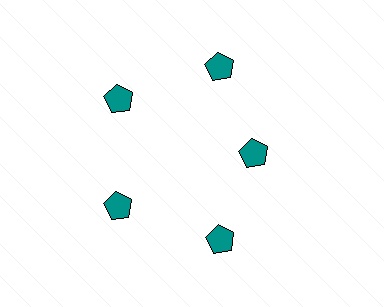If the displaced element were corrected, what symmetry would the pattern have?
It would have 5-fold rotational symmetry — the pattern would map onto itself every 72 degrees.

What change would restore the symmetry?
The symmetry would be restored by moving it outward, back onto the ring so that all 5 pentagons sit at equal angles and equal distance from the center.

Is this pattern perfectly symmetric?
No. The 5 teal pentagons are arranged in a ring, but one element near the 3 o'clock position is pulled inward toward the center, breaking the 5-fold rotational symmetry.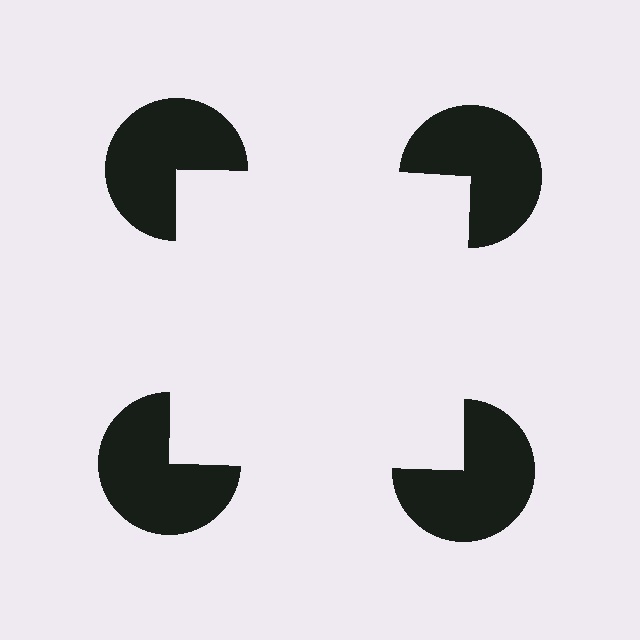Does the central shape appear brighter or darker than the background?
It typically appears slightly brighter than the background, even though no actual brightness change is drawn.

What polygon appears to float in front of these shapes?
An illusory square — its edges are inferred from the aligned wedge cuts in the pac-man discs, not physically drawn.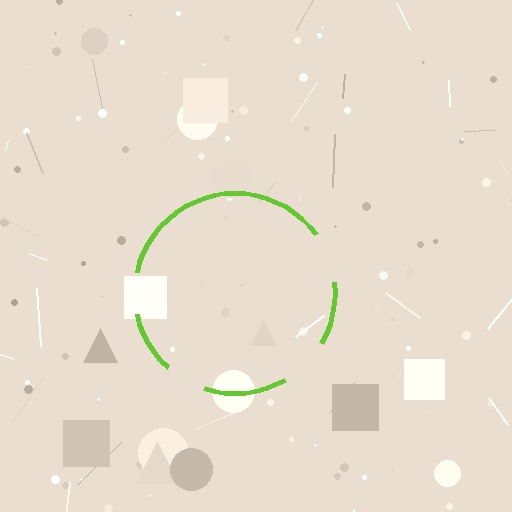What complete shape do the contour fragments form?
The contour fragments form a circle.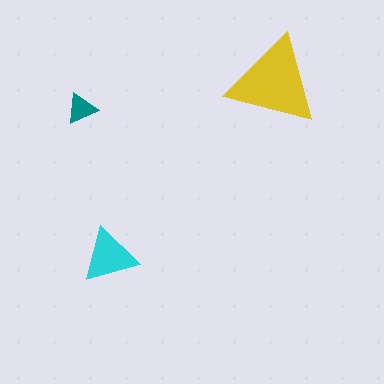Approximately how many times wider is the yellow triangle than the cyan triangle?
About 1.5 times wider.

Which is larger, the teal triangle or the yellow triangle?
The yellow one.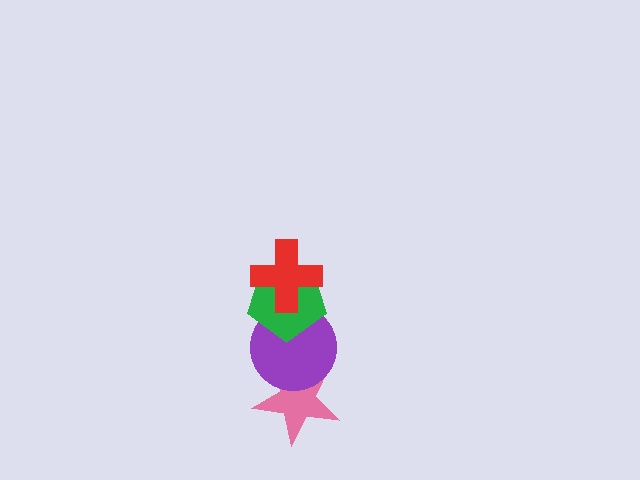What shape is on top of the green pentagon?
The red cross is on top of the green pentagon.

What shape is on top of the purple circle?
The green pentagon is on top of the purple circle.